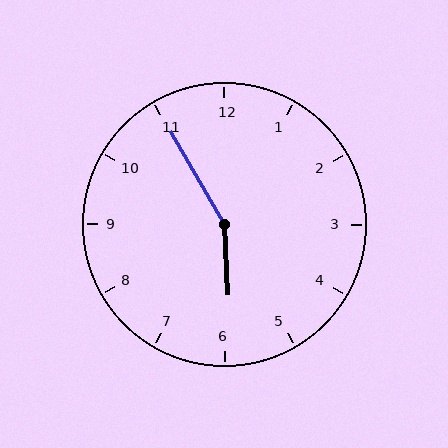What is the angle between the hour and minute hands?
Approximately 152 degrees.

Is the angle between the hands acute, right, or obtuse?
It is obtuse.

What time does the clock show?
5:55.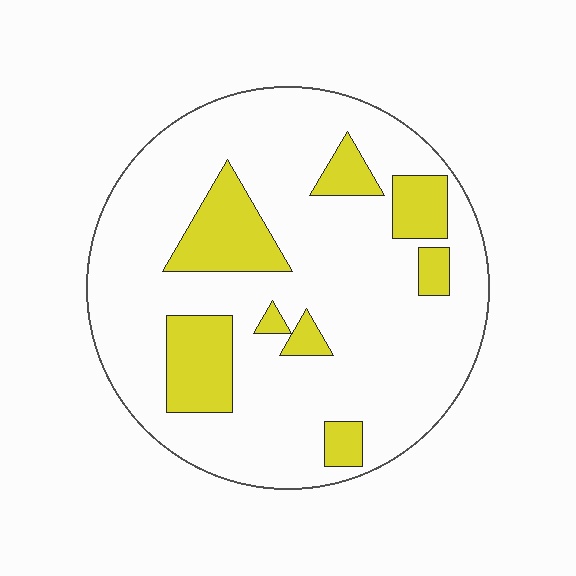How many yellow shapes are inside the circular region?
8.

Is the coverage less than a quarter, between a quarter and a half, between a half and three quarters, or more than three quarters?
Less than a quarter.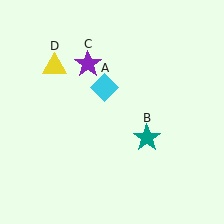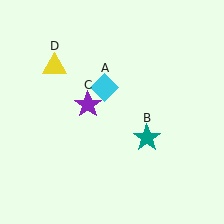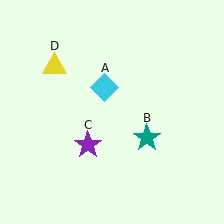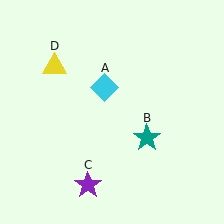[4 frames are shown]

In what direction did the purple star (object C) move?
The purple star (object C) moved down.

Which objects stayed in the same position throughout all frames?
Cyan diamond (object A) and teal star (object B) and yellow triangle (object D) remained stationary.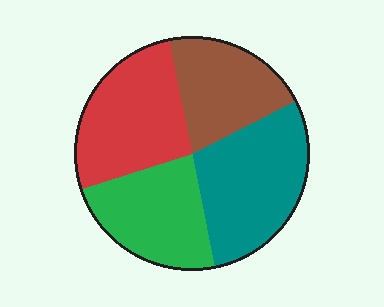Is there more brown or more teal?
Teal.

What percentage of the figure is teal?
Teal covers roughly 30% of the figure.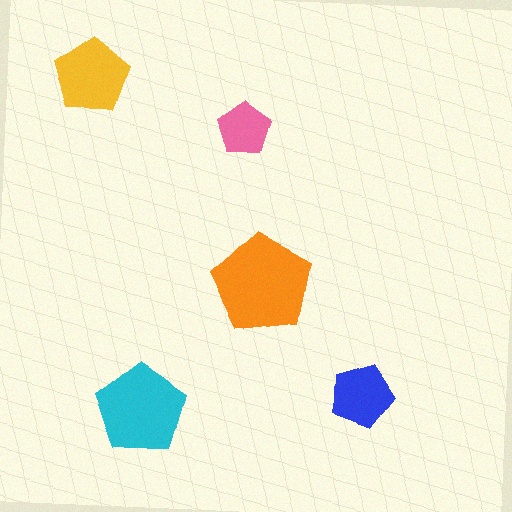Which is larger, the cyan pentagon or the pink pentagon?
The cyan one.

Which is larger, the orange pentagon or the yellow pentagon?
The orange one.